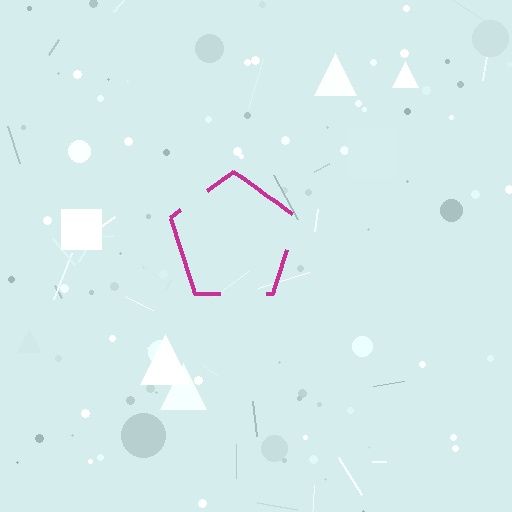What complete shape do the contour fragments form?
The contour fragments form a pentagon.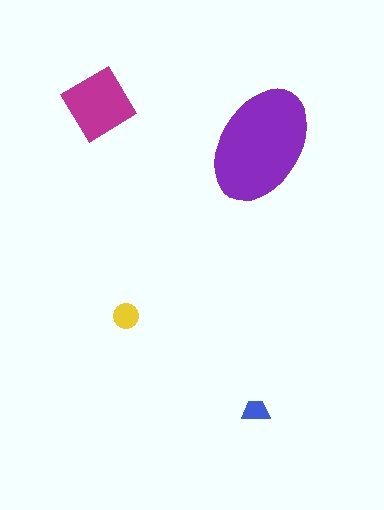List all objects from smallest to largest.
The blue trapezoid, the yellow circle, the magenta diamond, the purple ellipse.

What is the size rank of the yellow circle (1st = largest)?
3rd.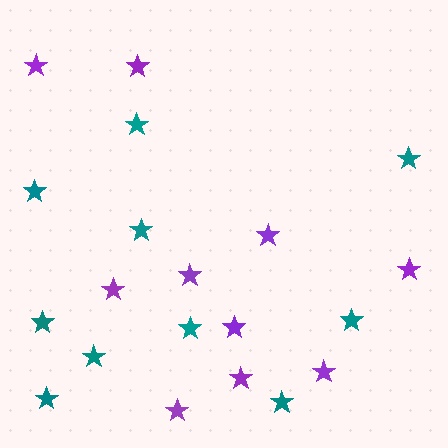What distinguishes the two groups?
There are 2 groups: one group of teal stars (10) and one group of purple stars (10).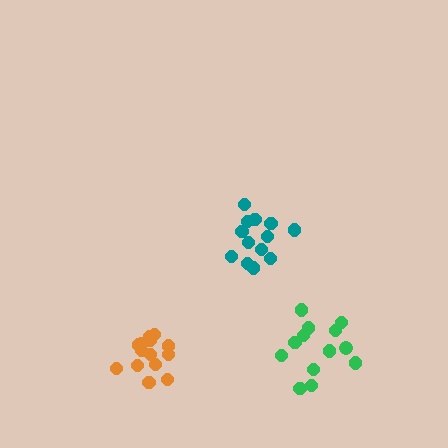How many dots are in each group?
Group 1: 13 dots, Group 2: 13 dots, Group 3: 15 dots (41 total).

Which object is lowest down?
The orange cluster is bottommost.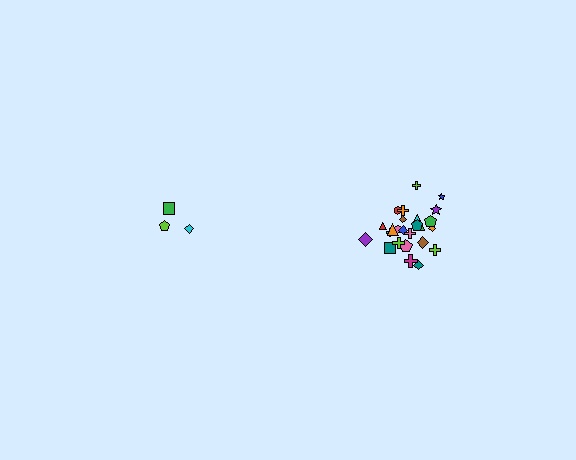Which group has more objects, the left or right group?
The right group.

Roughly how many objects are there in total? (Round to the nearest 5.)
Roughly 30 objects in total.